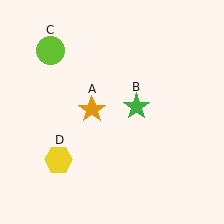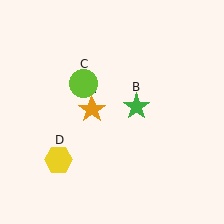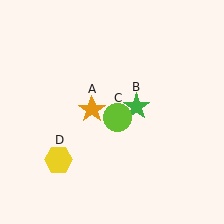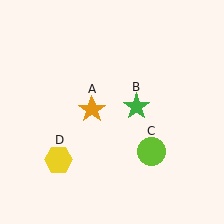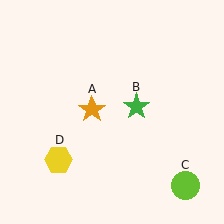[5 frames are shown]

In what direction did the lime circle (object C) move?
The lime circle (object C) moved down and to the right.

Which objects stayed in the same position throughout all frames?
Orange star (object A) and green star (object B) and yellow hexagon (object D) remained stationary.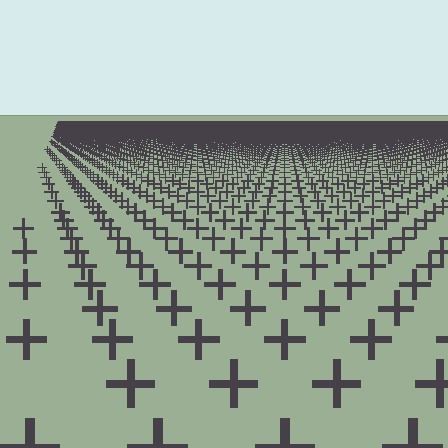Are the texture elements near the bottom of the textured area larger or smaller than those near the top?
Larger. Near the bottom, elements are closer to the viewer and appear at a bigger on-screen size.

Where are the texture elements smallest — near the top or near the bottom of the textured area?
Near the top.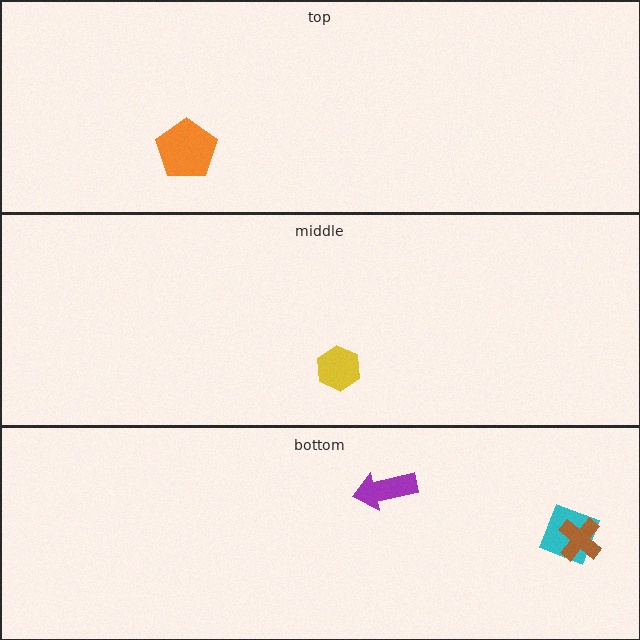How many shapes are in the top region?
1.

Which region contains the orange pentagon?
The top region.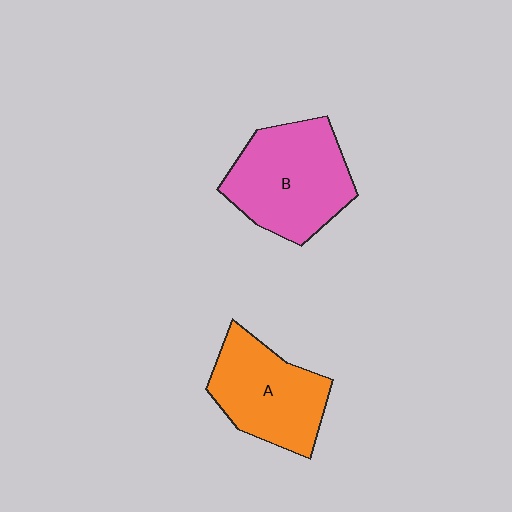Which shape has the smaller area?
Shape A (orange).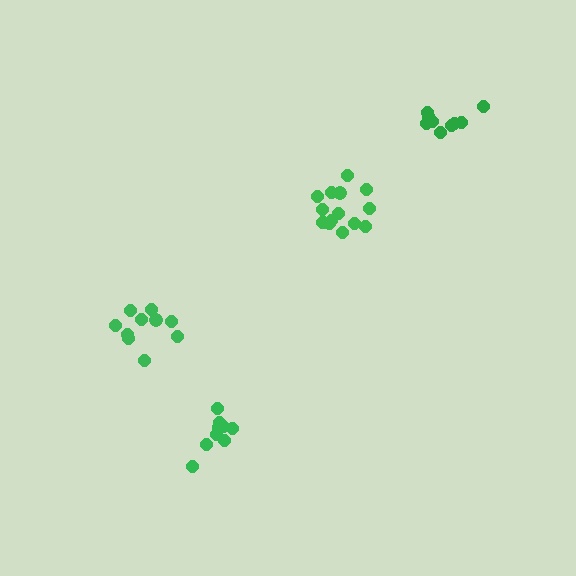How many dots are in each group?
Group 1: 10 dots, Group 2: 9 dots, Group 3: 14 dots, Group 4: 9 dots (42 total).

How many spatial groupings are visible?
There are 4 spatial groupings.